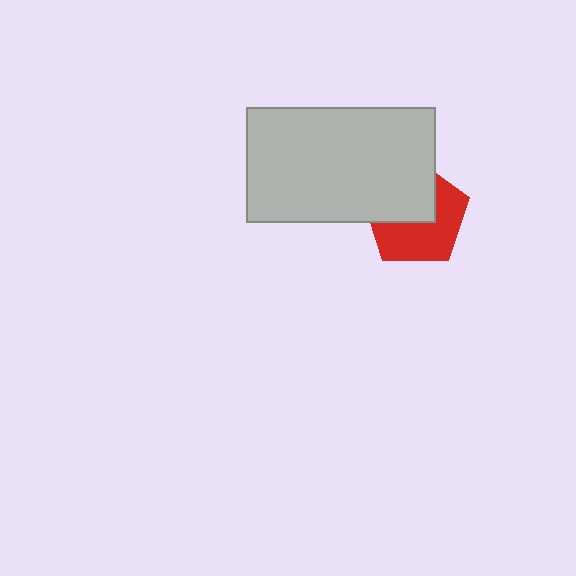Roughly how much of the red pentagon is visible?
About half of it is visible (roughly 55%).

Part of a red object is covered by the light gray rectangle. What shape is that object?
It is a pentagon.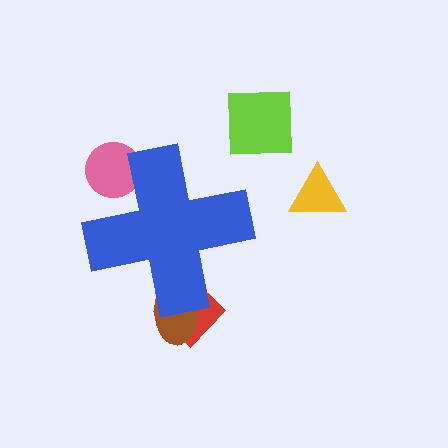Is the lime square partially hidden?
No, the lime square is fully visible.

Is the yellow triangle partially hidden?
No, the yellow triangle is fully visible.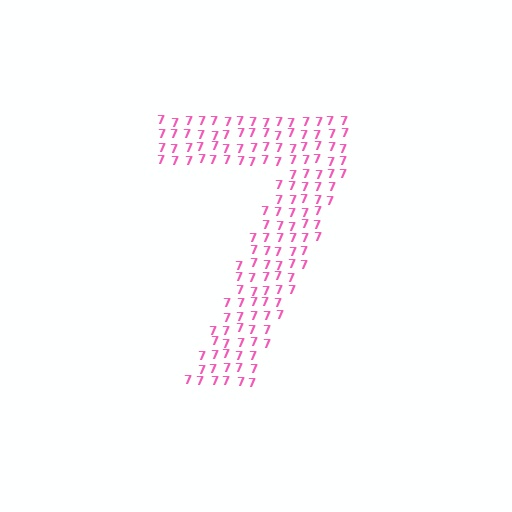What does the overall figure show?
The overall figure shows the digit 7.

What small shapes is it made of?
It is made of small digit 7's.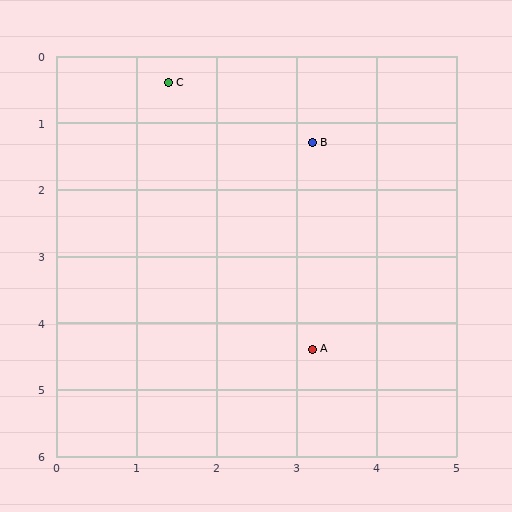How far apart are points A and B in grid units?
Points A and B are about 3.1 grid units apart.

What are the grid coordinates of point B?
Point B is at approximately (3.2, 1.3).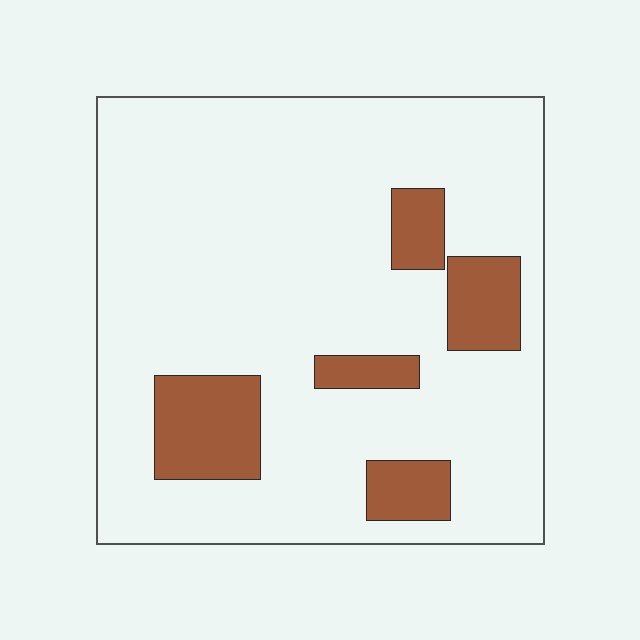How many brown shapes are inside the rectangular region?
5.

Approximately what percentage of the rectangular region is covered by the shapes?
Approximately 15%.